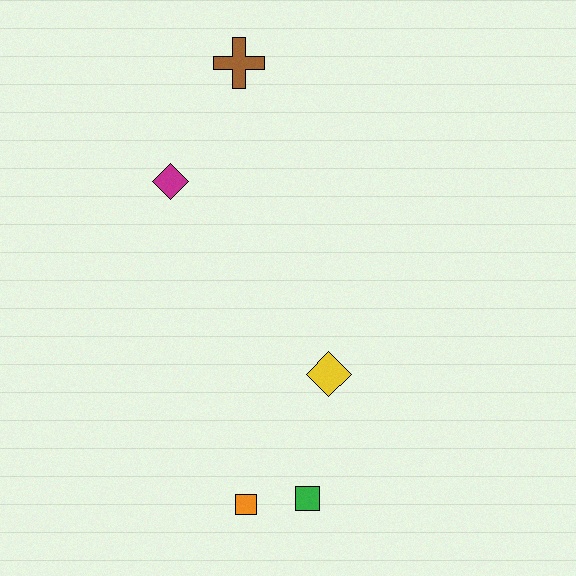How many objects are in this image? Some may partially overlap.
There are 5 objects.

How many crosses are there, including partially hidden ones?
There is 1 cross.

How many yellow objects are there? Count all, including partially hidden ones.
There is 1 yellow object.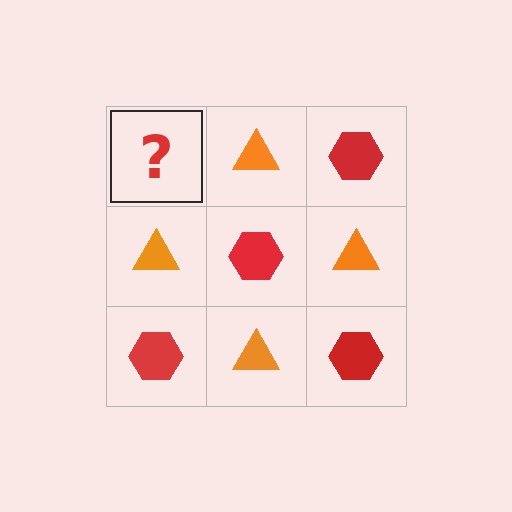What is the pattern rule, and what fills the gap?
The rule is that it alternates red hexagon and orange triangle in a checkerboard pattern. The gap should be filled with a red hexagon.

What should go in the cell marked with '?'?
The missing cell should contain a red hexagon.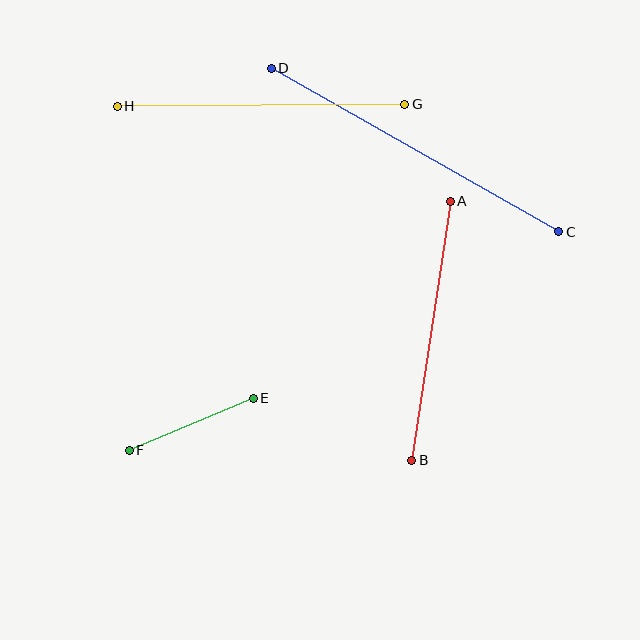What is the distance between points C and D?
The distance is approximately 331 pixels.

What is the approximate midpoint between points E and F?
The midpoint is at approximately (191, 424) pixels.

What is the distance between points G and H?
The distance is approximately 288 pixels.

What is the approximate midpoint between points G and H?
The midpoint is at approximately (261, 105) pixels.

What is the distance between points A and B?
The distance is approximately 262 pixels.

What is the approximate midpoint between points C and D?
The midpoint is at approximately (415, 150) pixels.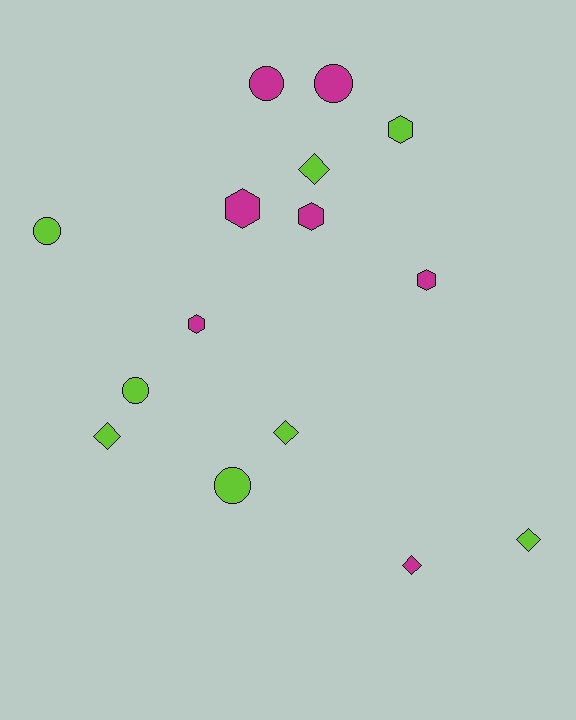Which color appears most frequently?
Lime, with 8 objects.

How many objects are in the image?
There are 15 objects.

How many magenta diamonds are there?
There is 1 magenta diamond.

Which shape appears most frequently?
Diamond, with 5 objects.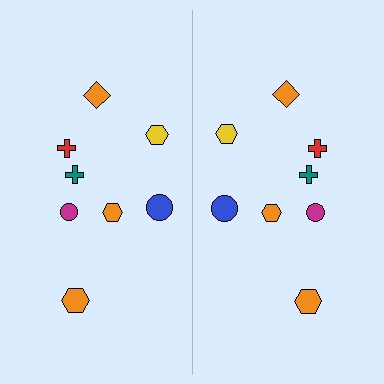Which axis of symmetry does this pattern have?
The pattern has a vertical axis of symmetry running through the center of the image.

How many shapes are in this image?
There are 16 shapes in this image.